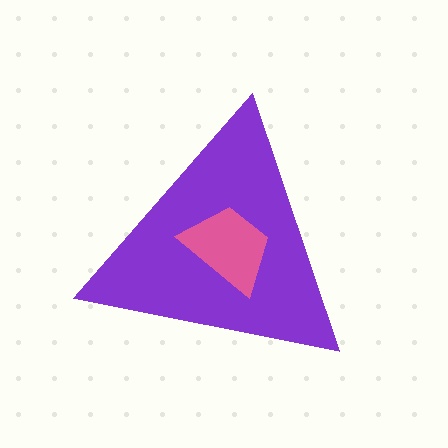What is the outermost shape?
The purple triangle.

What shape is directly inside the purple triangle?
The pink trapezoid.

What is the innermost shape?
The pink trapezoid.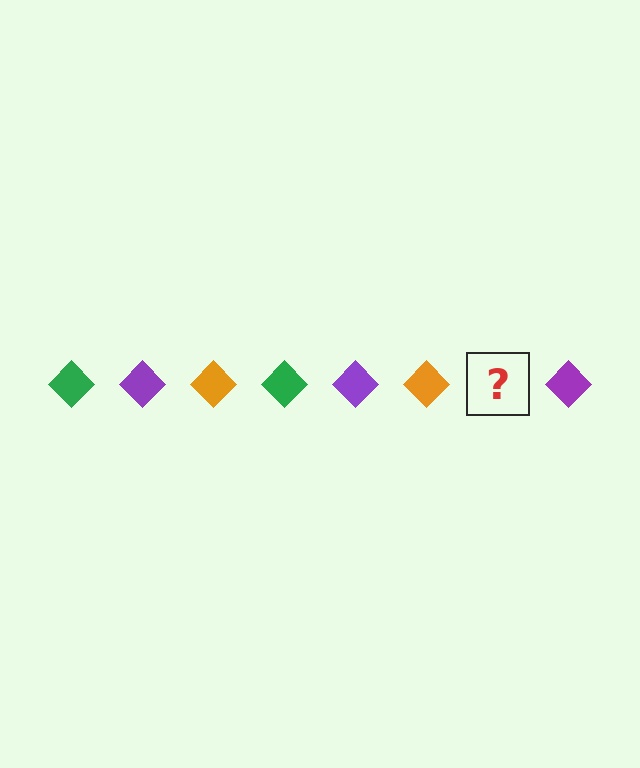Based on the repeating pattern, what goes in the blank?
The blank should be a green diamond.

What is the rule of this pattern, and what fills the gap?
The rule is that the pattern cycles through green, purple, orange diamonds. The gap should be filled with a green diamond.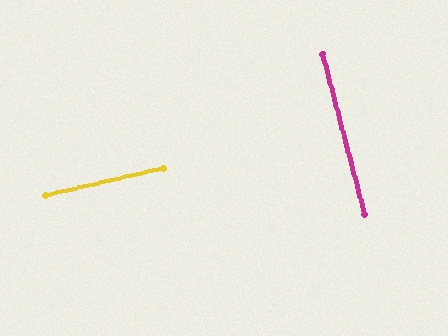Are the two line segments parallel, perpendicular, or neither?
Perpendicular — they meet at approximately 88°.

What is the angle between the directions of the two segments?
Approximately 88 degrees.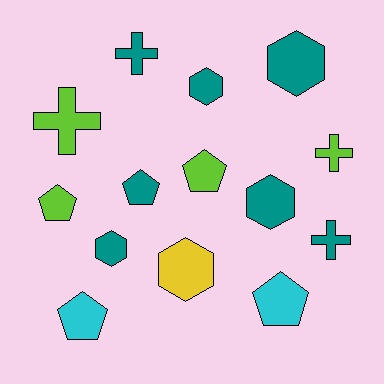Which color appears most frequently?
Teal, with 7 objects.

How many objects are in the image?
There are 14 objects.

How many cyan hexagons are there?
There are no cyan hexagons.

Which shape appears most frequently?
Pentagon, with 5 objects.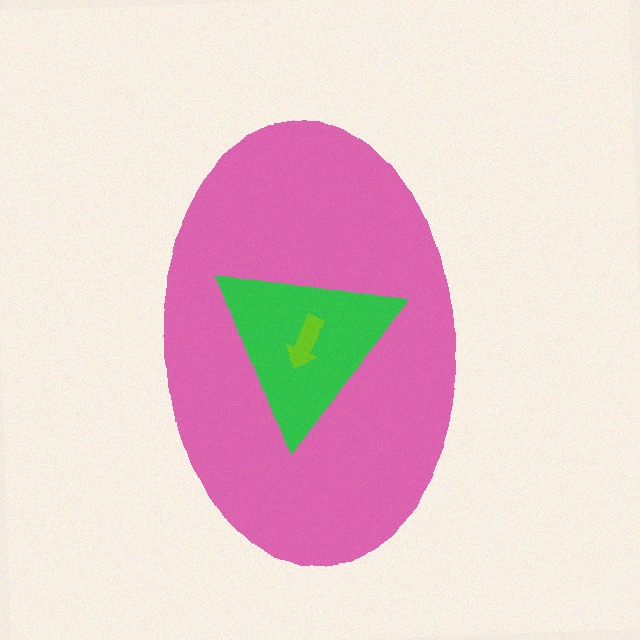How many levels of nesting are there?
3.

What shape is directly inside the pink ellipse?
The green triangle.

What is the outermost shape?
The pink ellipse.